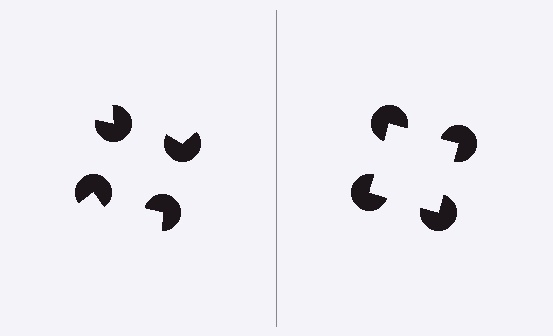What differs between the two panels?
The pac-man discs are positioned identically on both sides; only the wedge orientations differ. On the right they align to a square; on the left they are misaligned.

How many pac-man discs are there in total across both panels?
8 — 4 on each side.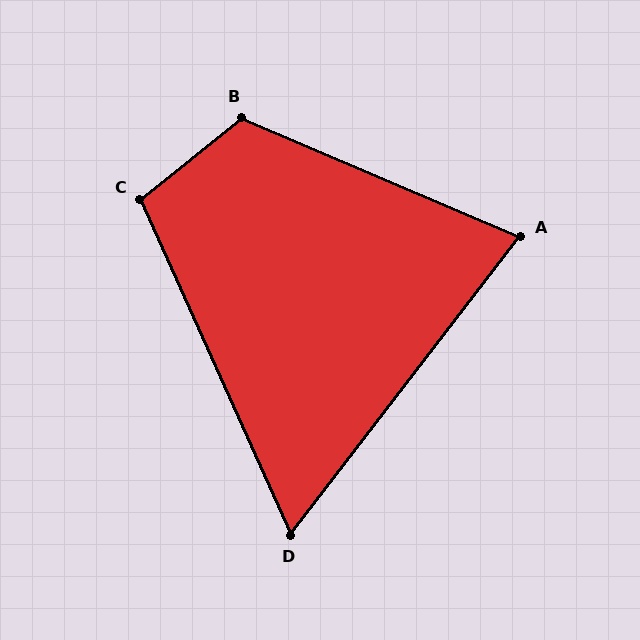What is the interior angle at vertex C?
Approximately 104 degrees (obtuse).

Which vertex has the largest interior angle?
B, at approximately 118 degrees.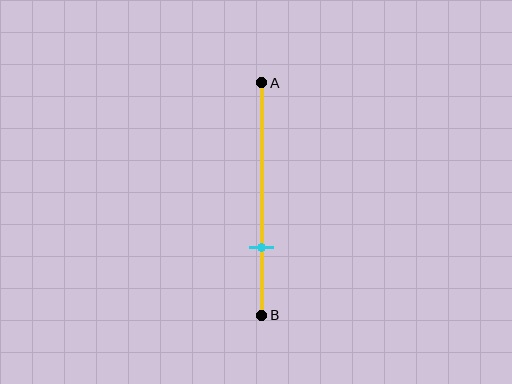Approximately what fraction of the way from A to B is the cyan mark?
The cyan mark is approximately 70% of the way from A to B.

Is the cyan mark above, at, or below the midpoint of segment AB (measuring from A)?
The cyan mark is below the midpoint of segment AB.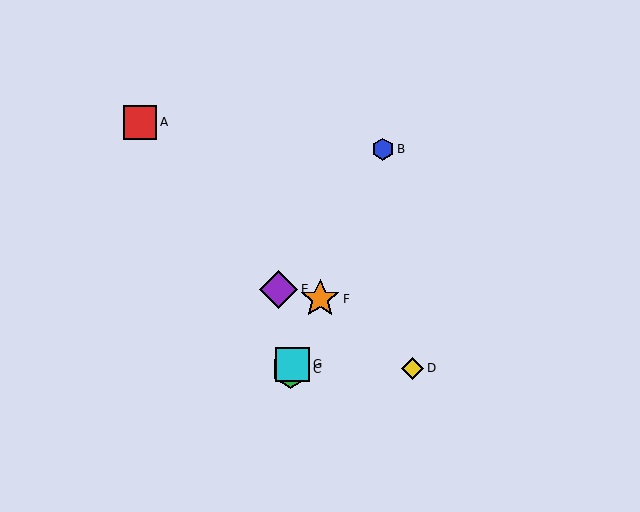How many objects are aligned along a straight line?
4 objects (B, C, F, G) are aligned along a straight line.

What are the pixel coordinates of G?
Object G is at (293, 364).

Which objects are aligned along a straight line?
Objects B, C, F, G are aligned along a straight line.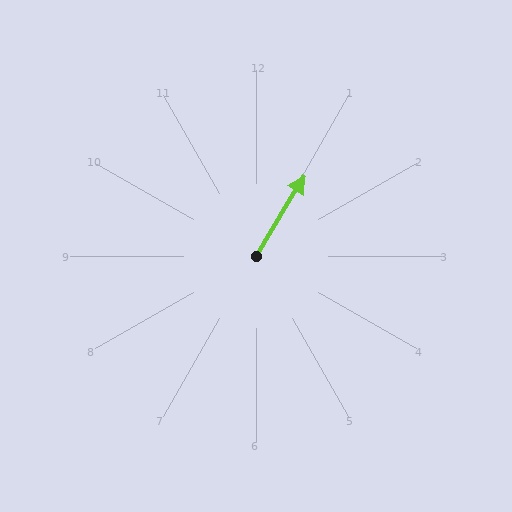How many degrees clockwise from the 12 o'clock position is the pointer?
Approximately 31 degrees.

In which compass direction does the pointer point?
Northeast.